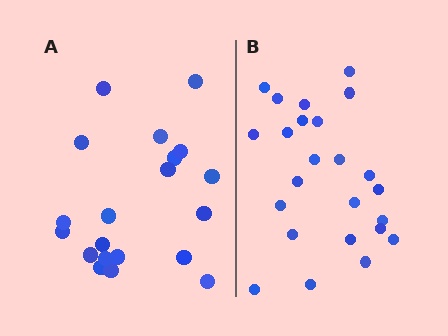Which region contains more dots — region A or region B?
Region B (the right region) has more dots.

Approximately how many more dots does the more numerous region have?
Region B has about 4 more dots than region A.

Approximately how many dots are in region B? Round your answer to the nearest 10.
About 20 dots. (The exact count is 24, which rounds to 20.)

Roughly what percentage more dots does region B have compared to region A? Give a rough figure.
About 20% more.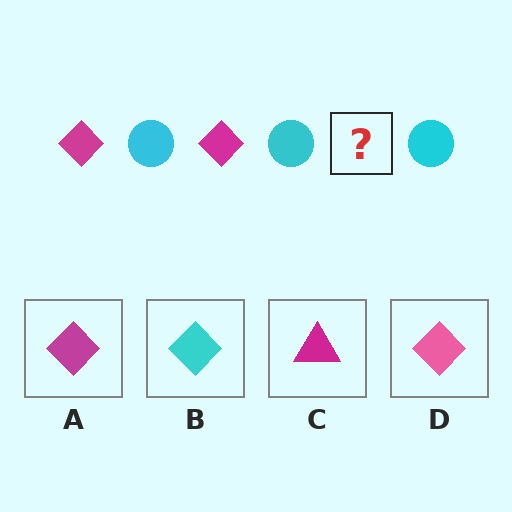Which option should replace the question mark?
Option A.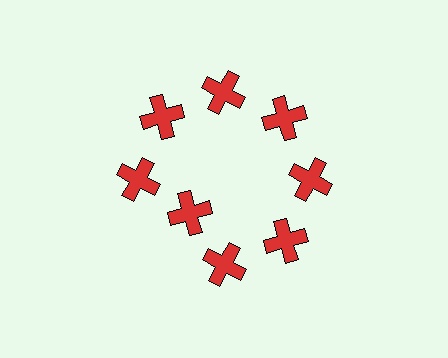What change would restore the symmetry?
The symmetry would be restored by moving it outward, back onto the ring so that all 8 crosses sit at equal angles and equal distance from the center.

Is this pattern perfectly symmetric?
No. The 8 red crosses are arranged in a ring, but one element near the 8 o'clock position is pulled inward toward the center, breaking the 8-fold rotational symmetry.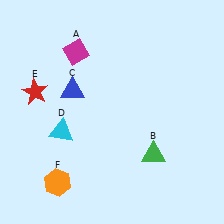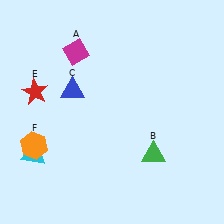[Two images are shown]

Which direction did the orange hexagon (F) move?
The orange hexagon (F) moved up.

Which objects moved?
The objects that moved are: the cyan triangle (D), the orange hexagon (F).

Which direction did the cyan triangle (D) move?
The cyan triangle (D) moved left.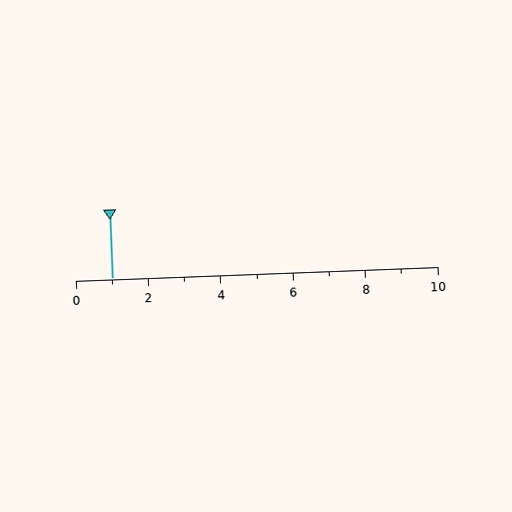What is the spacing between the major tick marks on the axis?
The major ticks are spaced 2 apart.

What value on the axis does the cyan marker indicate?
The marker indicates approximately 1.